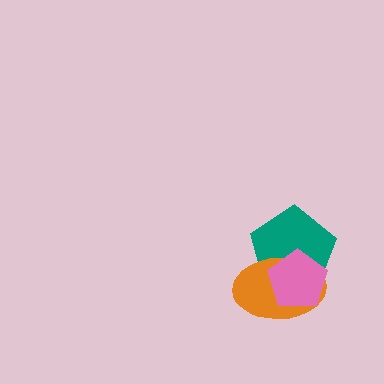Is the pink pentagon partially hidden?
No, no other shape covers it.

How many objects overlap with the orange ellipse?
2 objects overlap with the orange ellipse.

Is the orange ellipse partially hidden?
Yes, it is partially covered by another shape.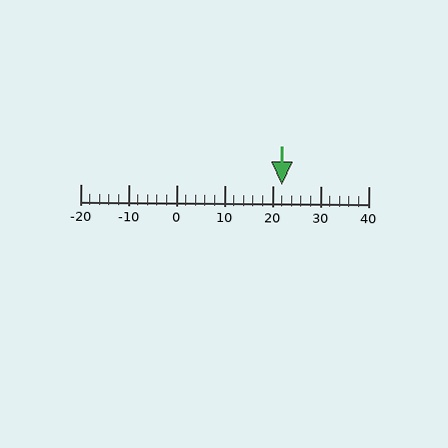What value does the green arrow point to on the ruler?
The green arrow points to approximately 22.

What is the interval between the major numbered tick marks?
The major tick marks are spaced 10 units apart.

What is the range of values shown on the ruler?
The ruler shows values from -20 to 40.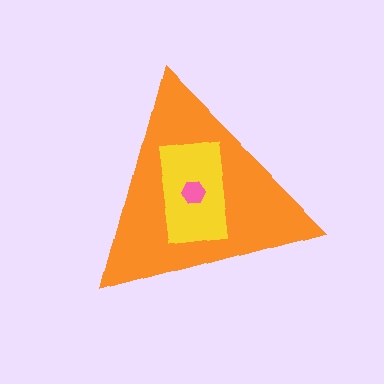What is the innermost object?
The pink hexagon.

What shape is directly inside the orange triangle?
The yellow rectangle.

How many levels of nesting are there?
3.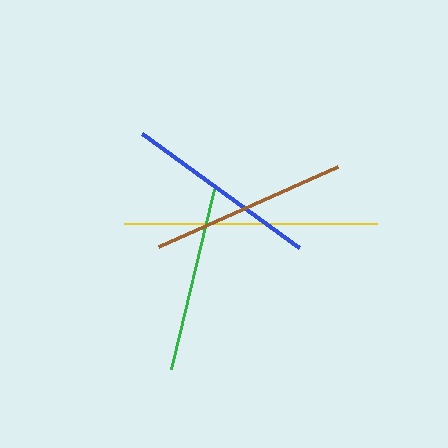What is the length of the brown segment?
The brown segment is approximately 196 pixels long.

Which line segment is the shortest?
The green line is the shortest at approximately 184 pixels.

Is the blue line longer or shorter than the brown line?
The brown line is longer than the blue line.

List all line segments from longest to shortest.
From longest to shortest: yellow, brown, blue, green.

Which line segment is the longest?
The yellow line is the longest at approximately 252 pixels.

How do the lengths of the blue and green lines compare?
The blue and green lines are approximately the same length.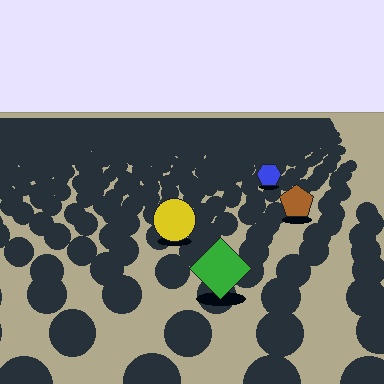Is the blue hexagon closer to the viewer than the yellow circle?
No. The yellow circle is closer — you can tell from the texture gradient: the ground texture is coarser near it.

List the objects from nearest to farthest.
From nearest to farthest: the green diamond, the yellow circle, the brown pentagon, the blue hexagon.